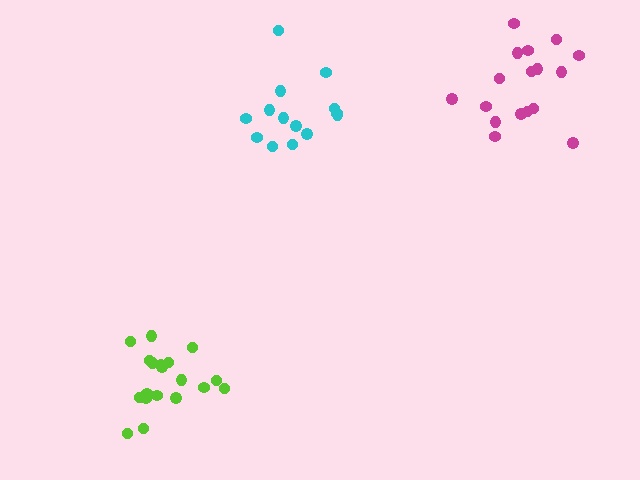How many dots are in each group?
Group 1: 14 dots, Group 2: 19 dots, Group 3: 17 dots (50 total).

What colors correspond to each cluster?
The clusters are colored: cyan, lime, magenta.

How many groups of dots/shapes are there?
There are 3 groups.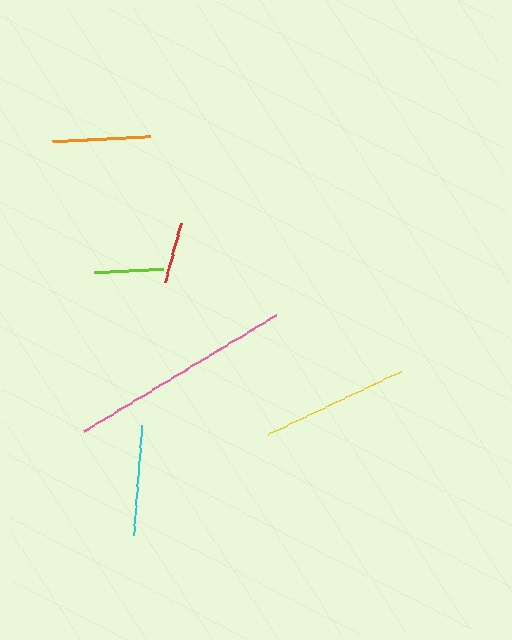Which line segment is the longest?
The pink line is the longest at approximately 225 pixels.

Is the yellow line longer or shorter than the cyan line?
The yellow line is longer than the cyan line.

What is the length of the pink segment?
The pink segment is approximately 225 pixels long.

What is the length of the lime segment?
The lime segment is approximately 69 pixels long.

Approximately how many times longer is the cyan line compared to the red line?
The cyan line is approximately 1.8 times the length of the red line.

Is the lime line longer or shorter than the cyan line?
The cyan line is longer than the lime line.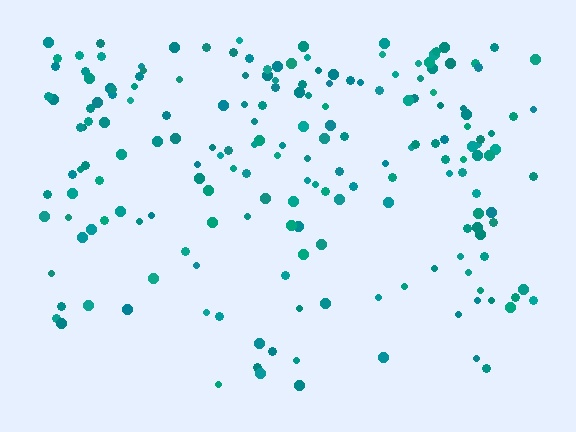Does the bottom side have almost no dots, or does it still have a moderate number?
Still a moderate number, just noticeably fewer than the top.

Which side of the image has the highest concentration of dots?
The top.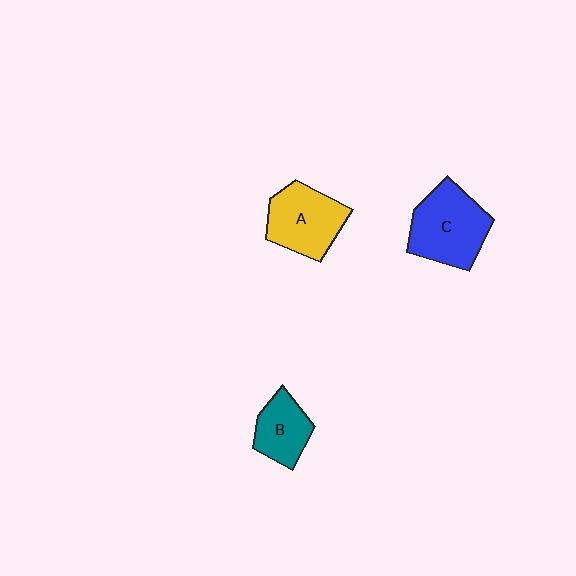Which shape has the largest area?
Shape C (blue).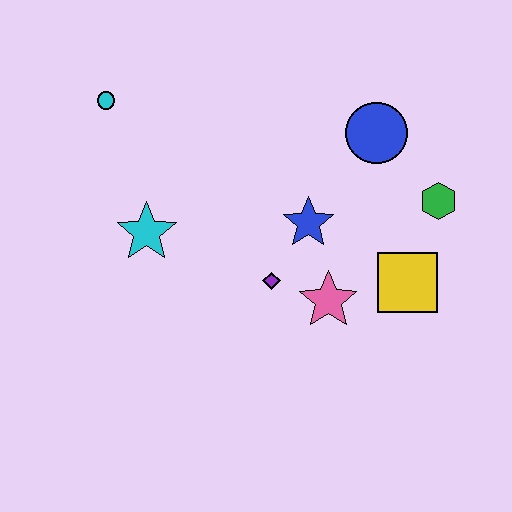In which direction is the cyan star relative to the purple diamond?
The cyan star is to the left of the purple diamond.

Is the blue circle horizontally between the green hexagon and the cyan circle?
Yes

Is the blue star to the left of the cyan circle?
No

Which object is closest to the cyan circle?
The cyan star is closest to the cyan circle.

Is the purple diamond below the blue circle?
Yes